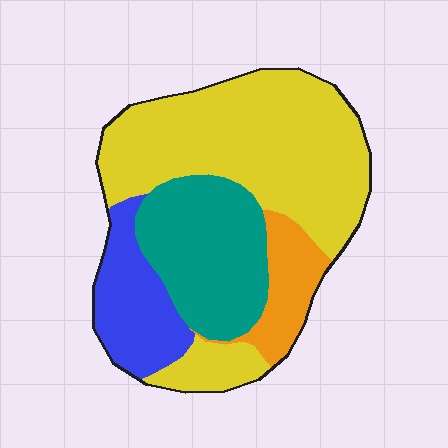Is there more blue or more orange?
Blue.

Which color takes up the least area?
Orange, at roughly 10%.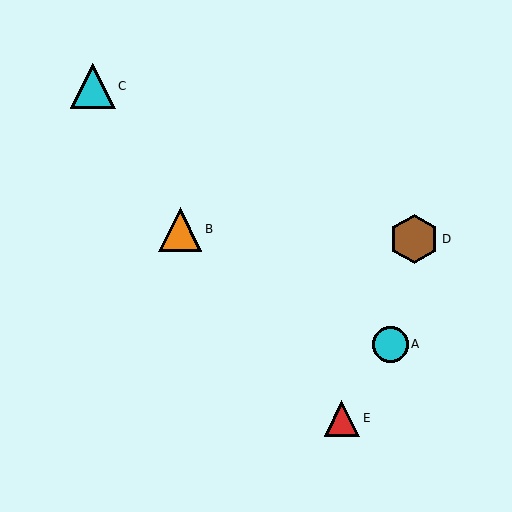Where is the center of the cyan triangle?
The center of the cyan triangle is at (93, 86).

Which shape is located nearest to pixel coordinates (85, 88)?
The cyan triangle (labeled C) at (93, 86) is nearest to that location.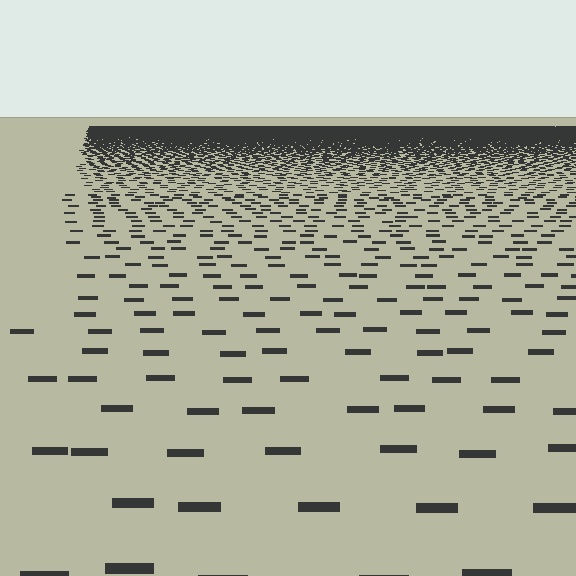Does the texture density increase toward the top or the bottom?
Density increases toward the top.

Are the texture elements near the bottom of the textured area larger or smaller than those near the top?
Larger. Near the bottom, elements are closer to the viewer and appear at a bigger on-screen size.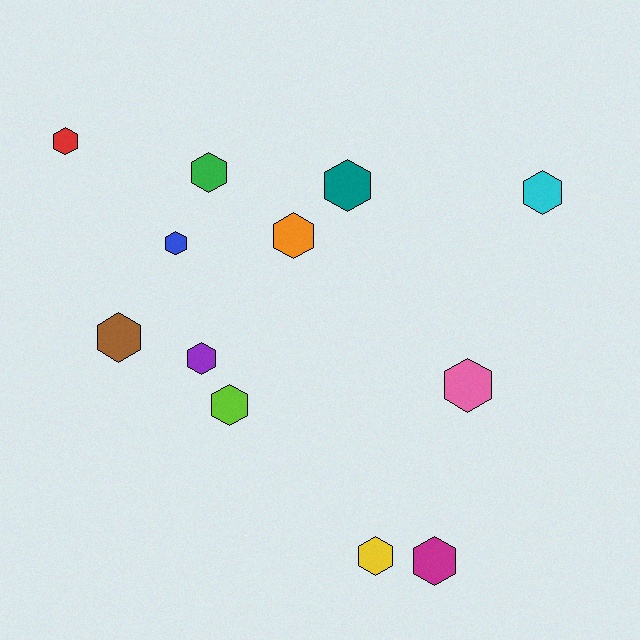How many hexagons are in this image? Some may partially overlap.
There are 12 hexagons.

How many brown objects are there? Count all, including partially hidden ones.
There is 1 brown object.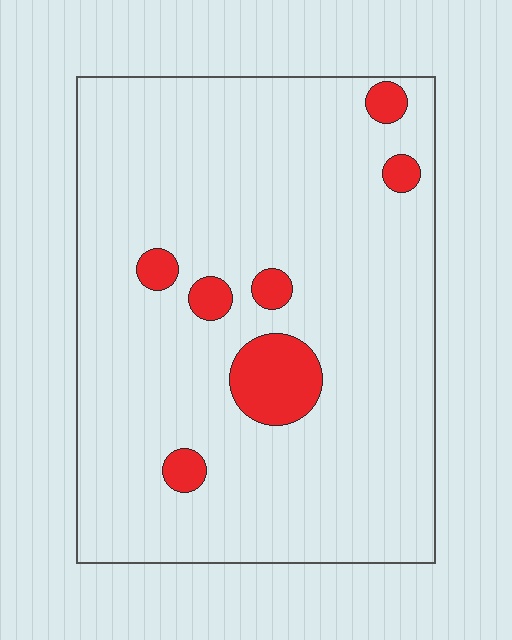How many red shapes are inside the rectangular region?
7.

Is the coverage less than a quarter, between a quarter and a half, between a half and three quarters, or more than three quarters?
Less than a quarter.